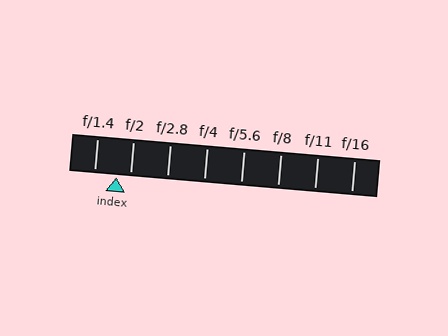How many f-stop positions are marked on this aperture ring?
There are 8 f-stop positions marked.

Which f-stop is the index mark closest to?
The index mark is closest to f/2.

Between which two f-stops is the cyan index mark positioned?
The index mark is between f/1.4 and f/2.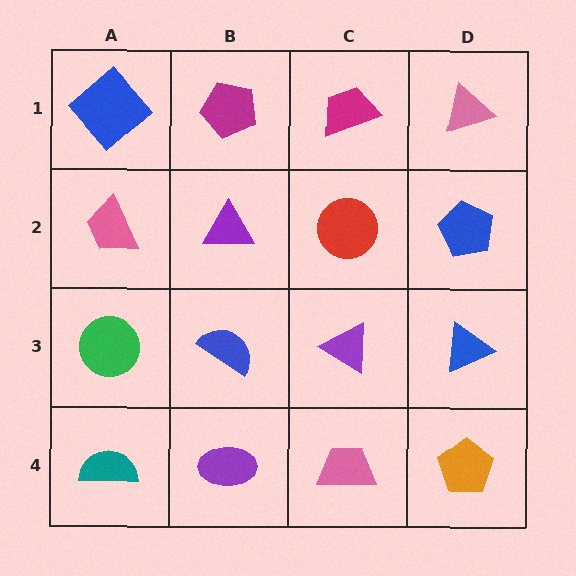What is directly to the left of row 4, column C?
A purple ellipse.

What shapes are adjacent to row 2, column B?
A magenta pentagon (row 1, column B), a blue semicircle (row 3, column B), a pink trapezoid (row 2, column A), a red circle (row 2, column C).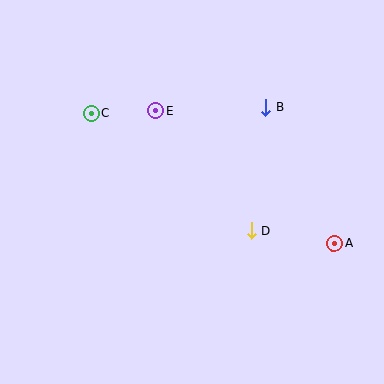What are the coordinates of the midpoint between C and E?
The midpoint between C and E is at (123, 112).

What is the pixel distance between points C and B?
The distance between C and B is 175 pixels.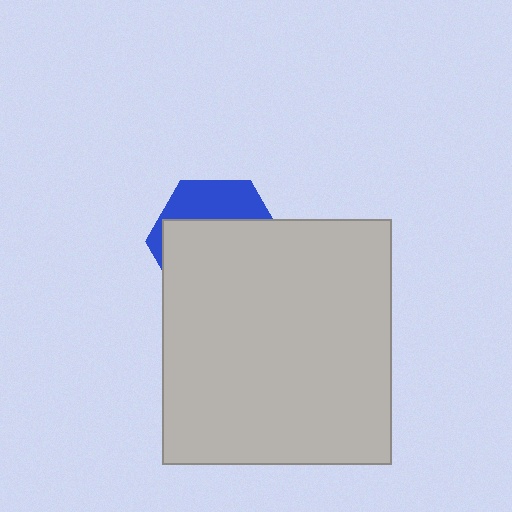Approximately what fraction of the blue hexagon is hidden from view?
Roughly 68% of the blue hexagon is hidden behind the light gray rectangle.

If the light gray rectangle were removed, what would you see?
You would see the complete blue hexagon.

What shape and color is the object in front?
The object in front is a light gray rectangle.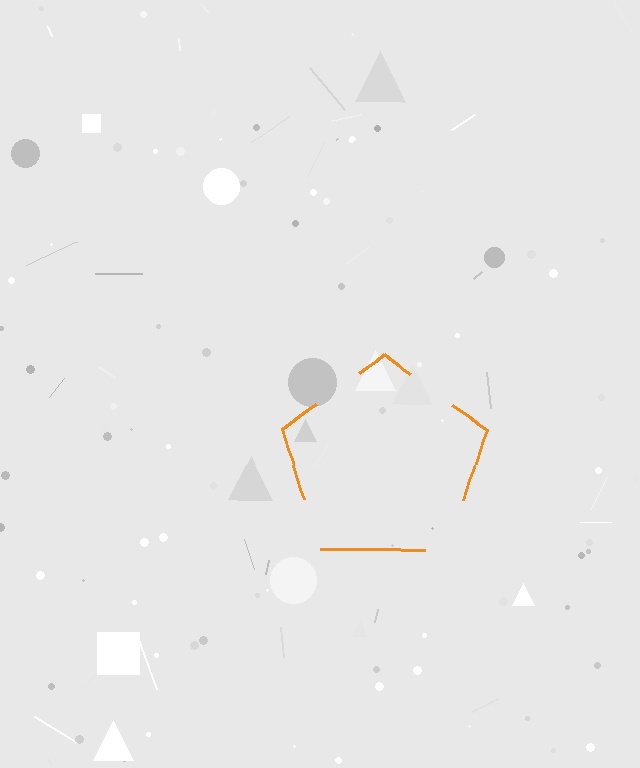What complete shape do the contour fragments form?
The contour fragments form a pentagon.